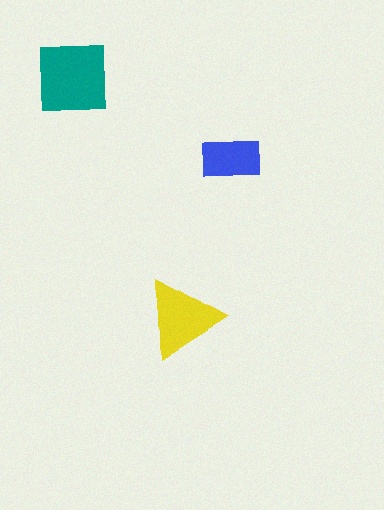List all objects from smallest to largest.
The blue rectangle, the yellow triangle, the teal square.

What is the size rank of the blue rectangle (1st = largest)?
3rd.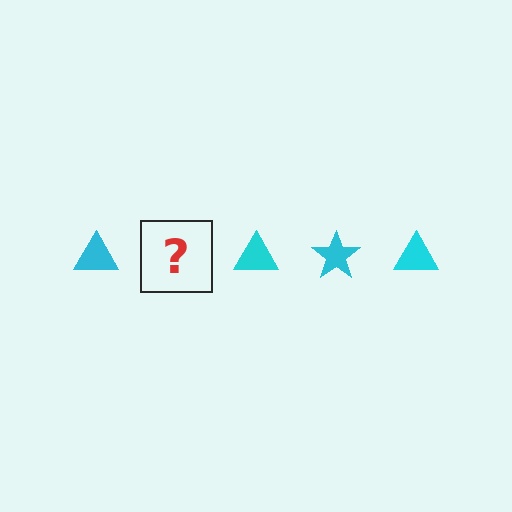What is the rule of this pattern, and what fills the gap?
The rule is that the pattern cycles through triangle, star shapes in cyan. The gap should be filled with a cyan star.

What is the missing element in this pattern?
The missing element is a cyan star.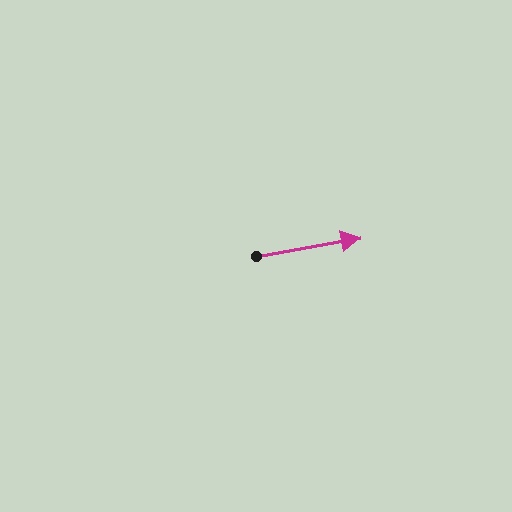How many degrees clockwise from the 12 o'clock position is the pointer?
Approximately 80 degrees.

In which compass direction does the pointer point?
East.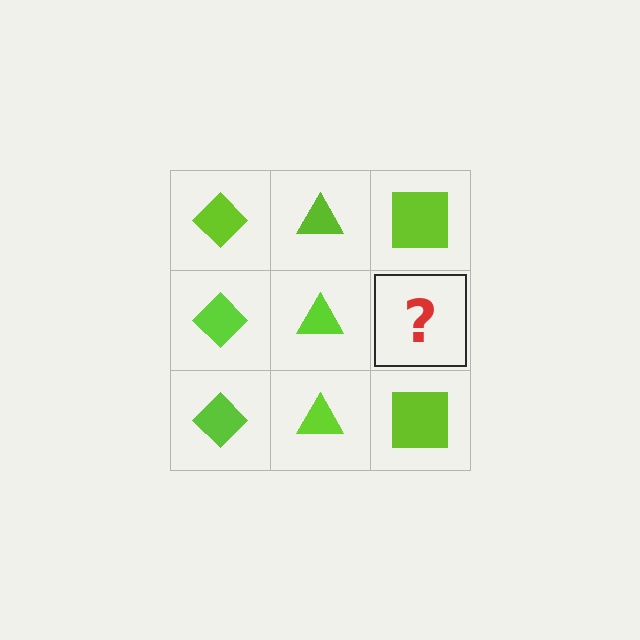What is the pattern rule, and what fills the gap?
The rule is that each column has a consistent shape. The gap should be filled with a lime square.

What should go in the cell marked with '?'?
The missing cell should contain a lime square.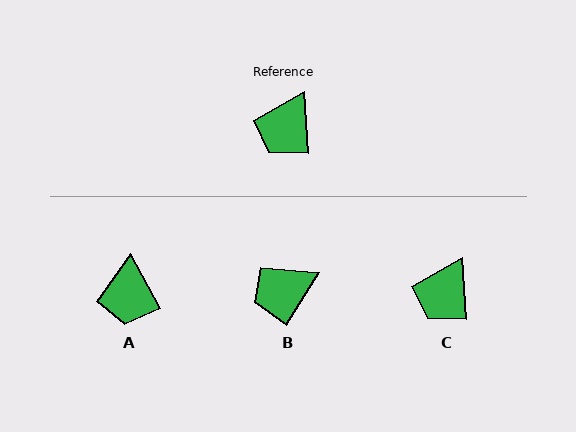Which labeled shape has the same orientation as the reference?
C.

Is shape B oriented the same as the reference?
No, it is off by about 35 degrees.